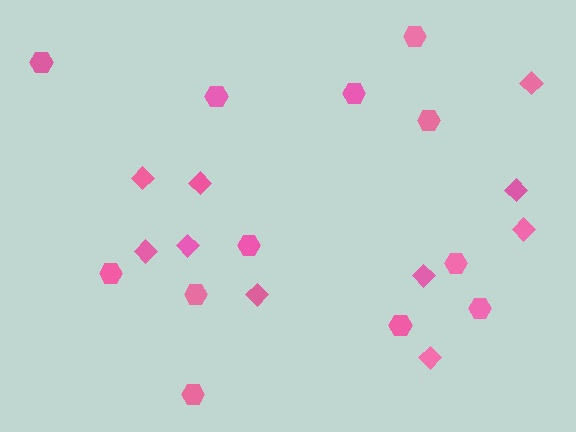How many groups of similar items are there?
There are 2 groups: one group of diamonds (10) and one group of hexagons (12).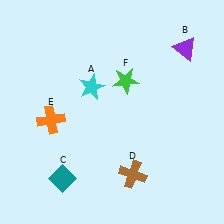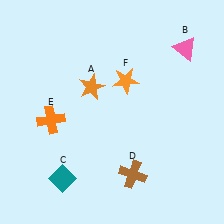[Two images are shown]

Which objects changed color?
A changed from cyan to orange. B changed from purple to pink. F changed from green to orange.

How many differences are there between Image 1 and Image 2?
There are 3 differences between the two images.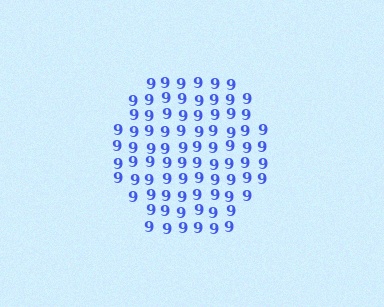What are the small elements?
The small elements are digit 9's.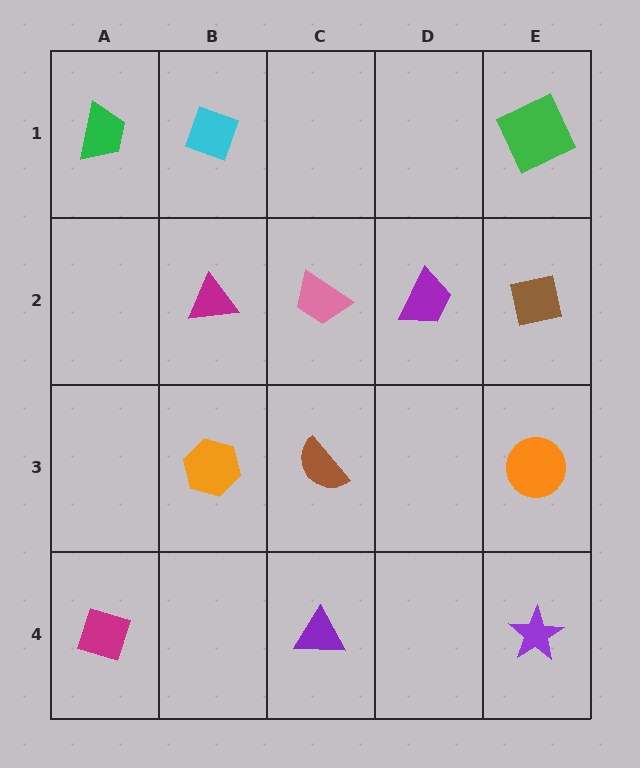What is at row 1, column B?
A cyan diamond.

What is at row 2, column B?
A magenta triangle.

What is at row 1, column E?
A green square.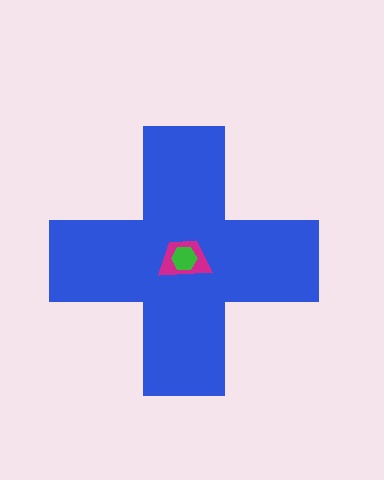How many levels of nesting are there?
3.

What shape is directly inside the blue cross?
The magenta trapezoid.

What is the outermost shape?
The blue cross.